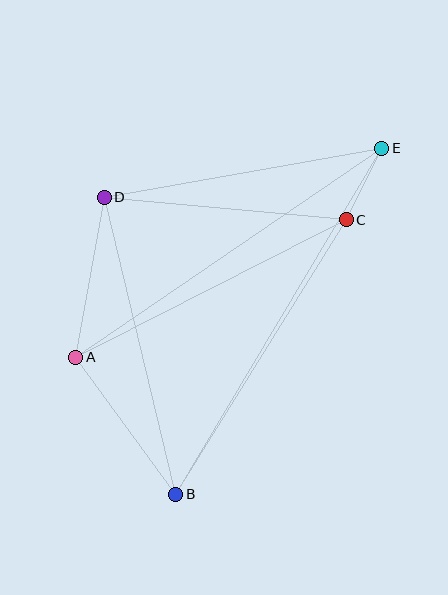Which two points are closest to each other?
Points C and E are closest to each other.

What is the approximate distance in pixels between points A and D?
The distance between A and D is approximately 162 pixels.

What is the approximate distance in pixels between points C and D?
The distance between C and D is approximately 243 pixels.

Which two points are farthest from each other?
Points B and E are farthest from each other.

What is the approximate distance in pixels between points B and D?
The distance between B and D is approximately 305 pixels.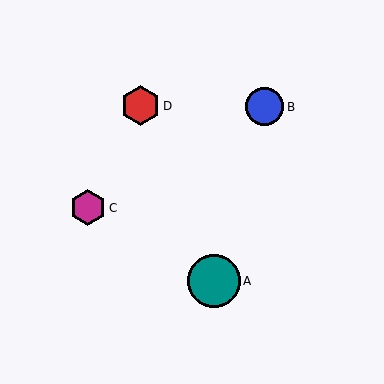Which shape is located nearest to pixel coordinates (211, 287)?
The teal circle (labeled A) at (214, 281) is nearest to that location.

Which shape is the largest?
The teal circle (labeled A) is the largest.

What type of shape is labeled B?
Shape B is a blue circle.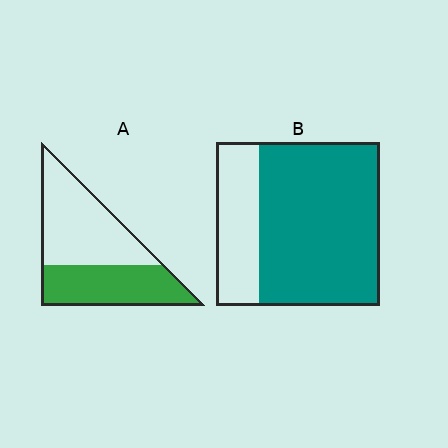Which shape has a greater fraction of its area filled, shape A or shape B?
Shape B.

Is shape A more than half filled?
No.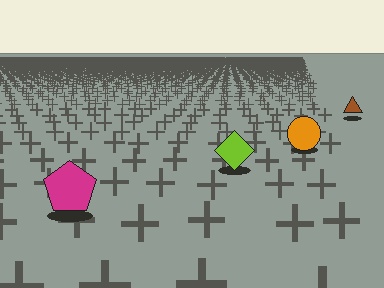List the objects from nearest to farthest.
From nearest to farthest: the magenta pentagon, the lime diamond, the orange circle, the brown triangle.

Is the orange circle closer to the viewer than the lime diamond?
No. The lime diamond is closer — you can tell from the texture gradient: the ground texture is coarser near it.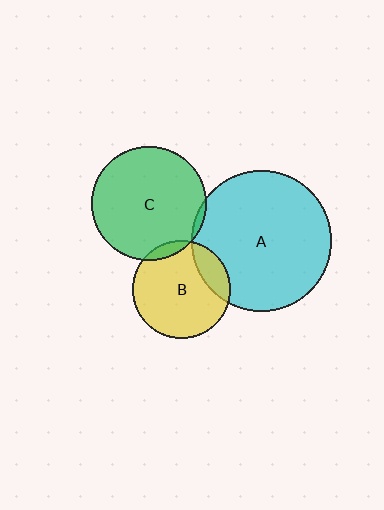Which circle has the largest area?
Circle A (cyan).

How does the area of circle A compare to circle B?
Approximately 2.1 times.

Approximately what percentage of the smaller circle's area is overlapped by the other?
Approximately 5%.